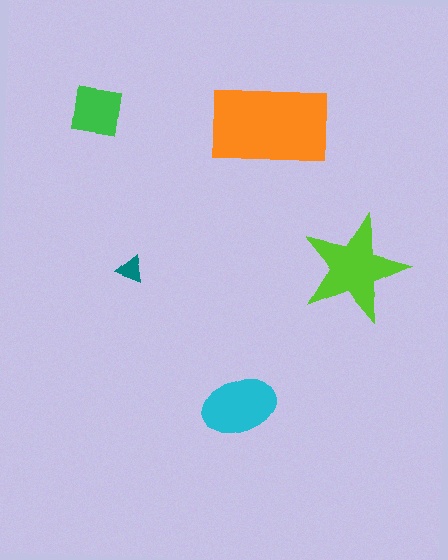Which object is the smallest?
The teal triangle.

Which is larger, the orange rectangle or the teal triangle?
The orange rectangle.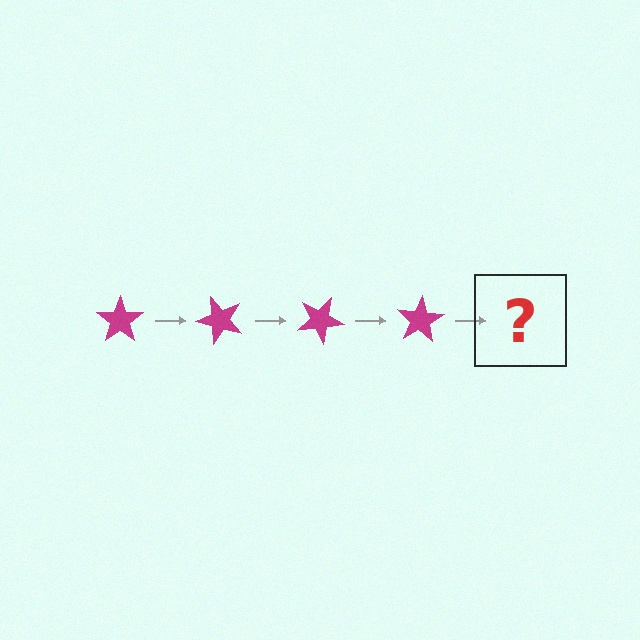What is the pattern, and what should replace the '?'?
The pattern is that the star rotates 50 degrees each step. The '?' should be a magenta star rotated 200 degrees.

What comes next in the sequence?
The next element should be a magenta star rotated 200 degrees.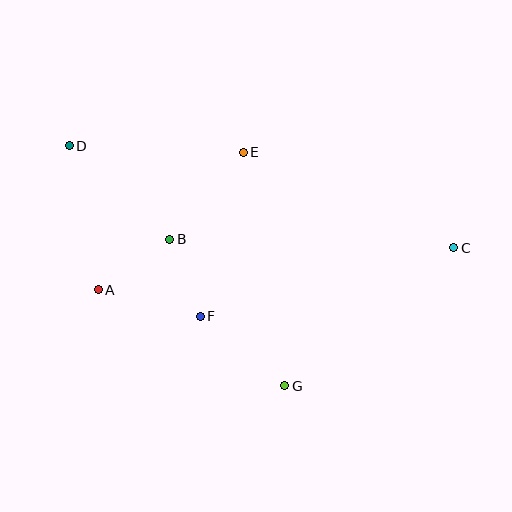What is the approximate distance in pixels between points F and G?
The distance between F and G is approximately 109 pixels.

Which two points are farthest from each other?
Points C and D are farthest from each other.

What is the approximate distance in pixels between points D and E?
The distance between D and E is approximately 174 pixels.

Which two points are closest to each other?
Points B and F are closest to each other.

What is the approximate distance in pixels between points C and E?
The distance between C and E is approximately 231 pixels.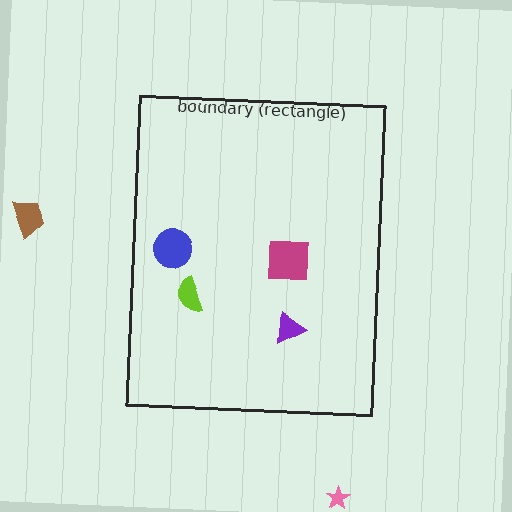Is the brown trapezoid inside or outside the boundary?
Outside.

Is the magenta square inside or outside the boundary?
Inside.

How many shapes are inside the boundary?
4 inside, 2 outside.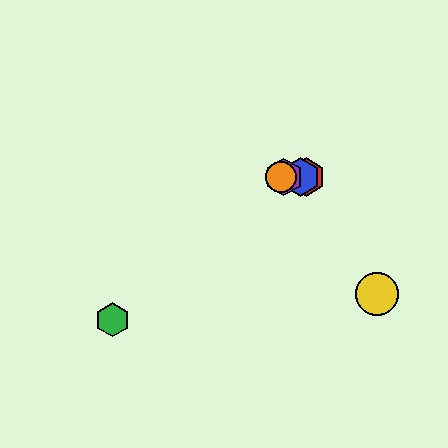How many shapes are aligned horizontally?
4 shapes (the red hexagon, the blue hexagon, the purple hexagon, the orange circle) are aligned horizontally.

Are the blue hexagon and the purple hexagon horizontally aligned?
Yes, both are at y≈177.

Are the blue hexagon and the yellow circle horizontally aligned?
No, the blue hexagon is at y≈177 and the yellow circle is at y≈294.